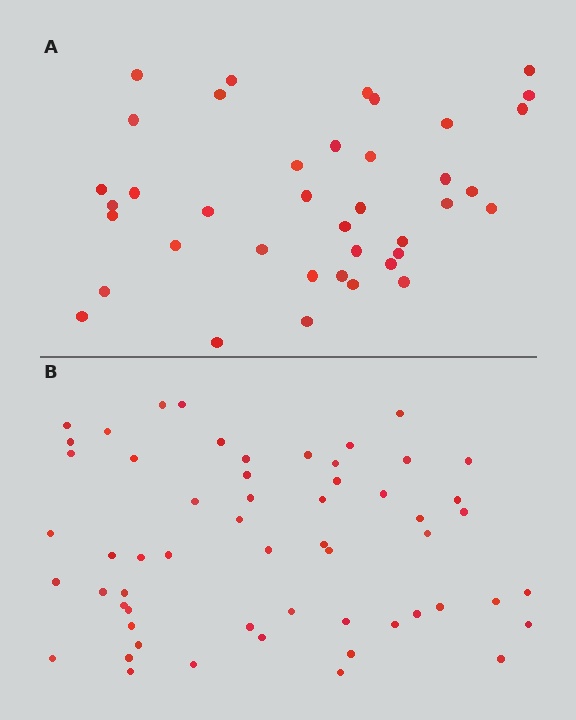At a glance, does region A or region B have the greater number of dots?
Region B (the bottom region) has more dots.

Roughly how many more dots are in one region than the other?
Region B has approximately 20 more dots than region A.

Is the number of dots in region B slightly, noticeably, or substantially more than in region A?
Region B has substantially more. The ratio is roughly 1.5 to 1.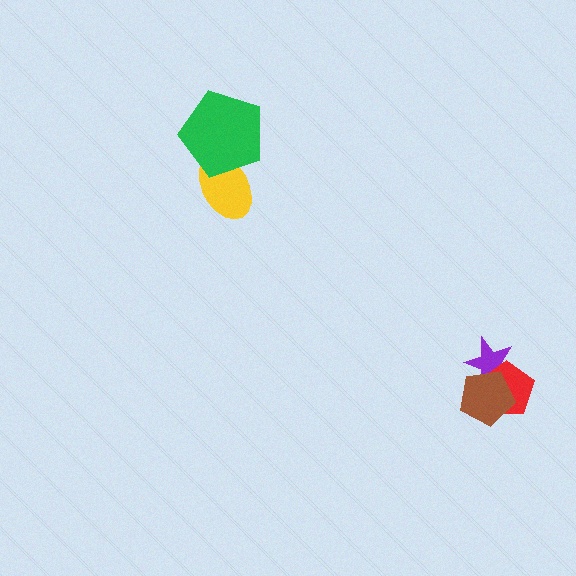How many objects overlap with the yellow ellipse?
1 object overlaps with the yellow ellipse.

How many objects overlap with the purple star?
2 objects overlap with the purple star.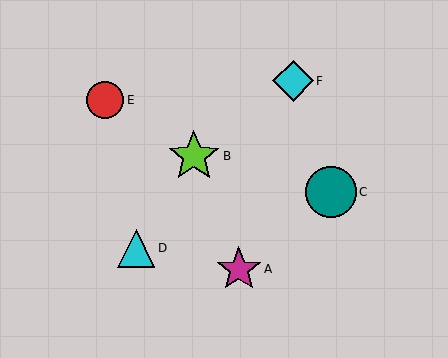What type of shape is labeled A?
Shape A is a magenta star.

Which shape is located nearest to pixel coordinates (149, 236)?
The cyan triangle (labeled D) at (136, 248) is nearest to that location.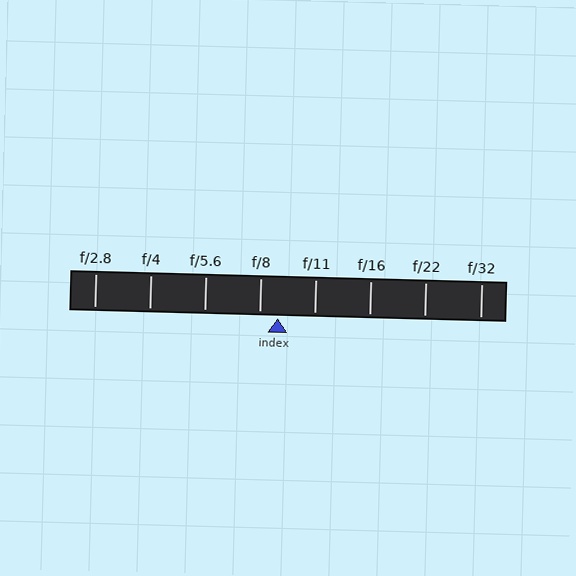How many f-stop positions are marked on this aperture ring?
There are 8 f-stop positions marked.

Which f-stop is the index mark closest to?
The index mark is closest to f/8.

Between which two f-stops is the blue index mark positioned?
The index mark is between f/8 and f/11.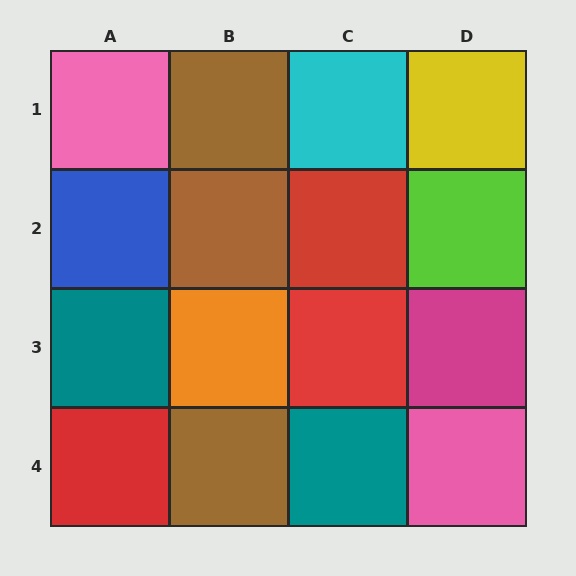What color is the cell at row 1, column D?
Yellow.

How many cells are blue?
1 cell is blue.